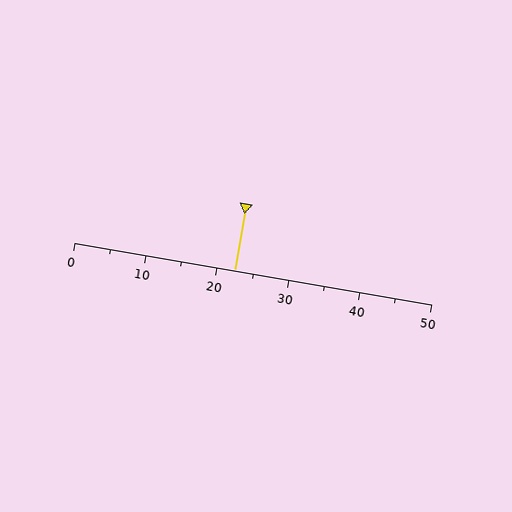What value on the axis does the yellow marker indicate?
The marker indicates approximately 22.5.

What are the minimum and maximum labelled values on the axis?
The axis runs from 0 to 50.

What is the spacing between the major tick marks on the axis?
The major ticks are spaced 10 apart.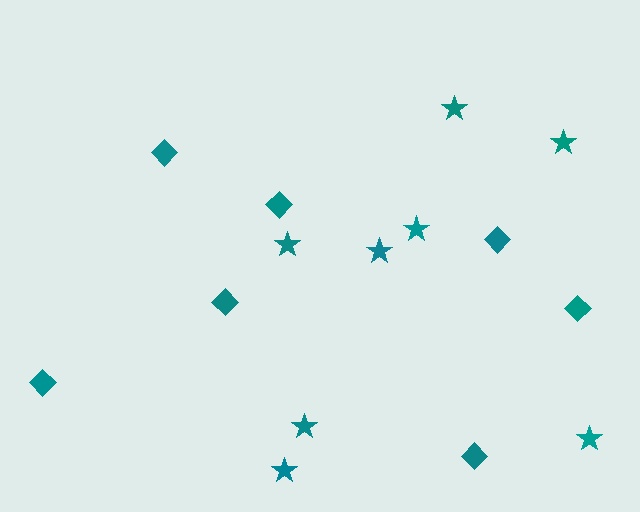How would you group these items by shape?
There are 2 groups: one group of diamonds (7) and one group of stars (8).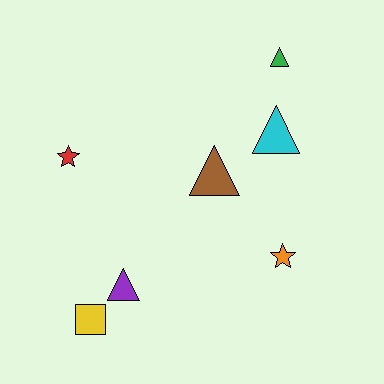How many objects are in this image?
There are 7 objects.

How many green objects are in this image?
There is 1 green object.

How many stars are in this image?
There are 2 stars.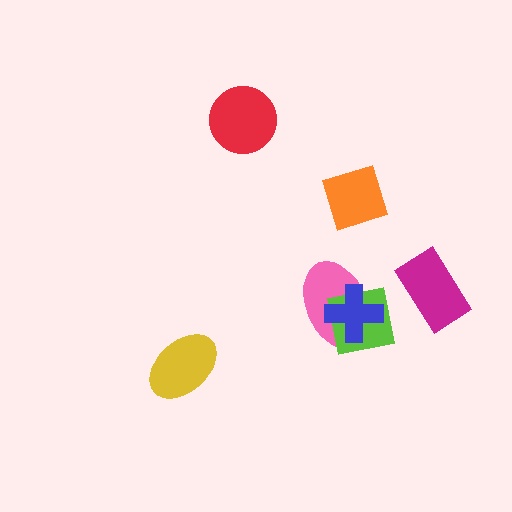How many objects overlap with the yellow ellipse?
0 objects overlap with the yellow ellipse.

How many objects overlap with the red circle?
0 objects overlap with the red circle.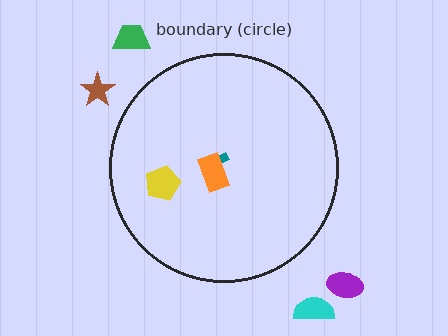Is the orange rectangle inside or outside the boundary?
Inside.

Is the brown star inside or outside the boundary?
Outside.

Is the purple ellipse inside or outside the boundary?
Outside.